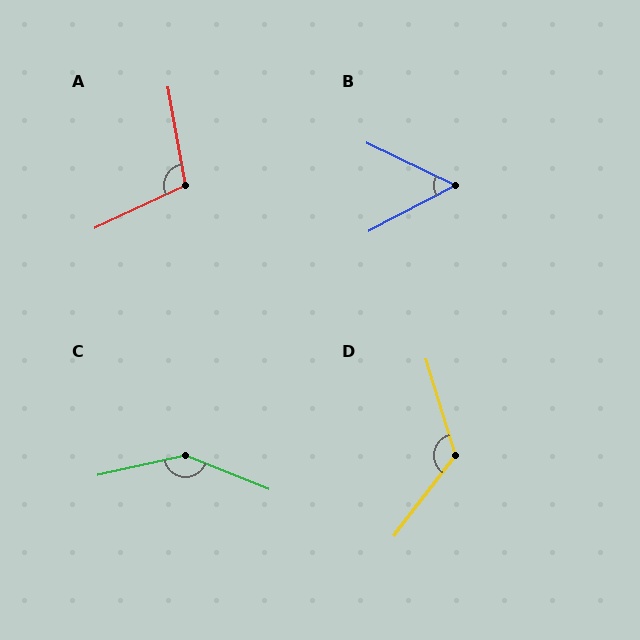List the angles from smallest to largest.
B (54°), A (105°), D (125°), C (146°).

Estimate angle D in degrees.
Approximately 125 degrees.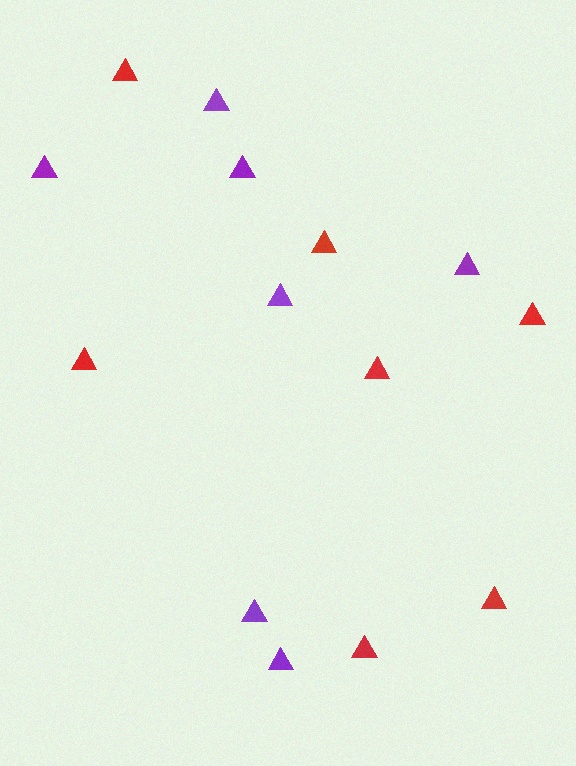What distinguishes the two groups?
There are 2 groups: one group of red triangles (7) and one group of purple triangles (7).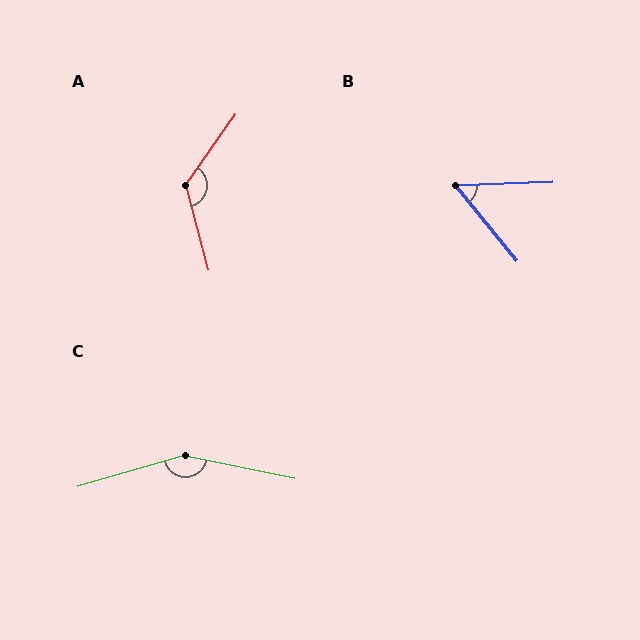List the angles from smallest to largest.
B (53°), A (130°), C (152°).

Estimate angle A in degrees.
Approximately 130 degrees.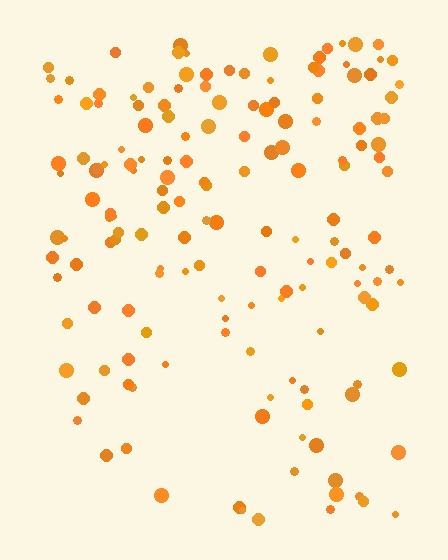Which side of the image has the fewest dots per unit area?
The bottom.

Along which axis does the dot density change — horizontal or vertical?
Vertical.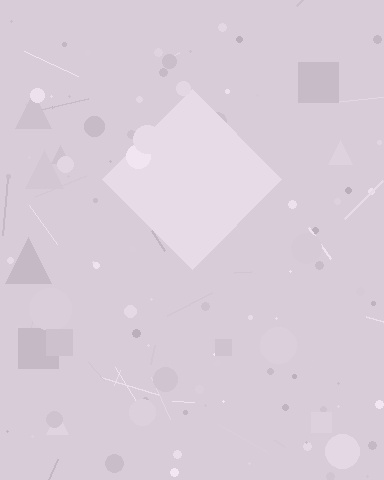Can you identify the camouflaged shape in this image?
The camouflaged shape is a diamond.